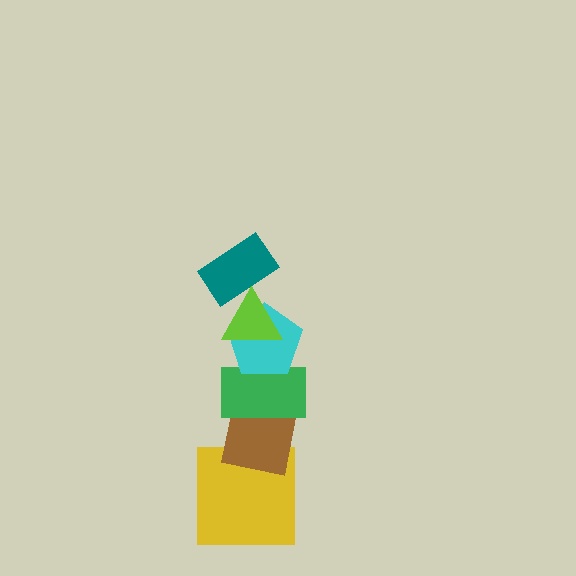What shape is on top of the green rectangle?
The cyan pentagon is on top of the green rectangle.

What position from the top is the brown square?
The brown square is 5th from the top.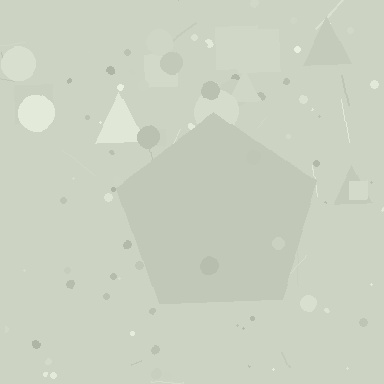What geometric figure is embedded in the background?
A pentagon is embedded in the background.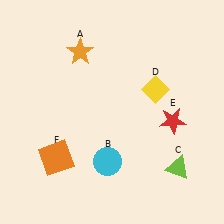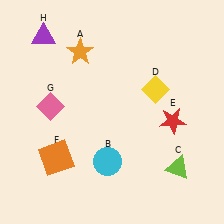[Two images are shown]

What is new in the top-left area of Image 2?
A purple triangle (H) was added in the top-left area of Image 2.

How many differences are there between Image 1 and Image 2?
There are 2 differences between the two images.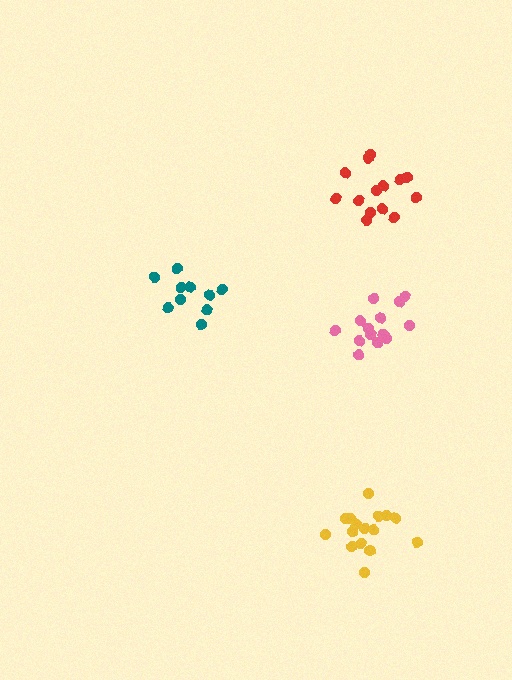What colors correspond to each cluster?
The clusters are colored: red, teal, pink, yellow.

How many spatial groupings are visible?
There are 4 spatial groupings.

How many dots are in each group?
Group 1: 14 dots, Group 2: 10 dots, Group 3: 14 dots, Group 4: 16 dots (54 total).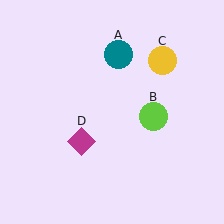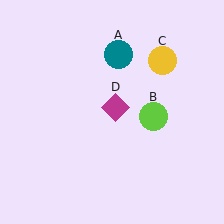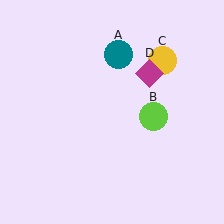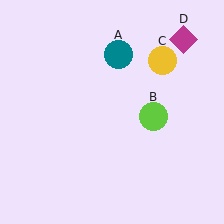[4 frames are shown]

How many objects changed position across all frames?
1 object changed position: magenta diamond (object D).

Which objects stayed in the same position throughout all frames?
Teal circle (object A) and lime circle (object B) and yellow circle (object C) remained stationary.